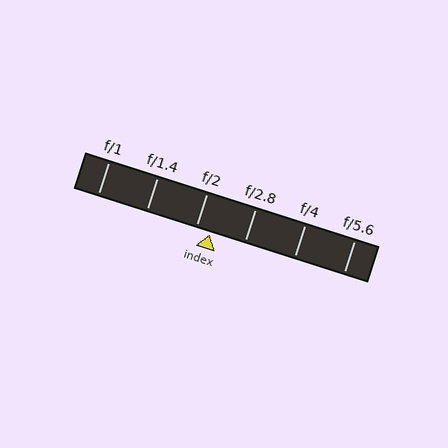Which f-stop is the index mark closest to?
The index mark is closest to f/2.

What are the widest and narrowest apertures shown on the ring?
The widest aperture shown is f/1 and the narrowest is f/5.6.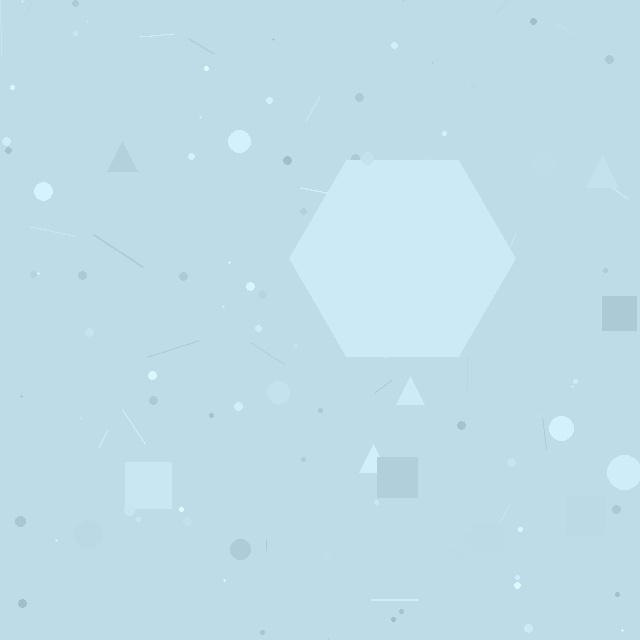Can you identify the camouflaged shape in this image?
The camouflaged shape is a hexagon.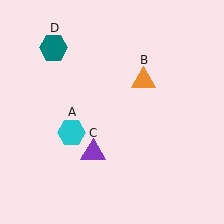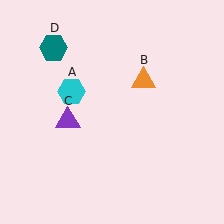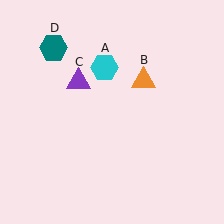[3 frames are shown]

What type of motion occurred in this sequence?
The cyan hexagon (object A), purple triangle (object C) rotated clockwise around the center of the scene.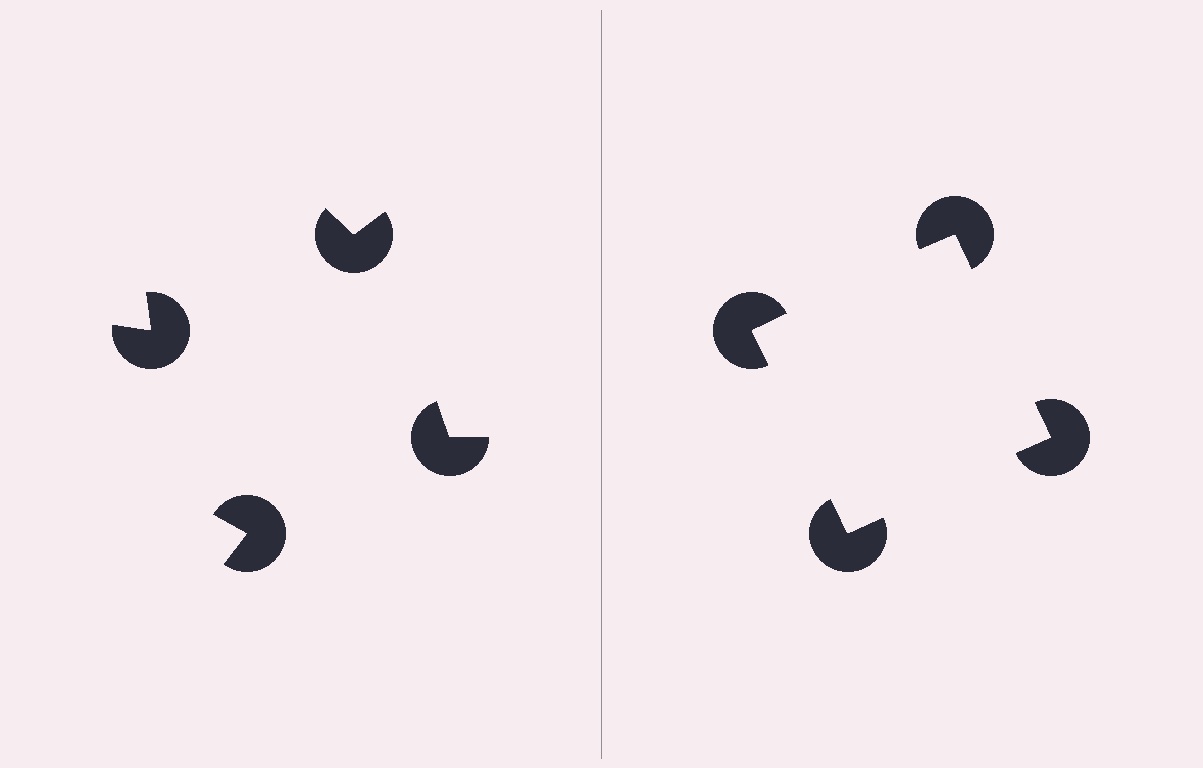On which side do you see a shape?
An illusory square appears on the right side. On the left side the wedge cuts are rotated, so no coherent shape forms.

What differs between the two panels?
The pac-man discs are positioned identically on both sides; only the wedge orientations differ. On the right they align to a square; on the left they are misaligned.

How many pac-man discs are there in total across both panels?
8 — 4 on each side.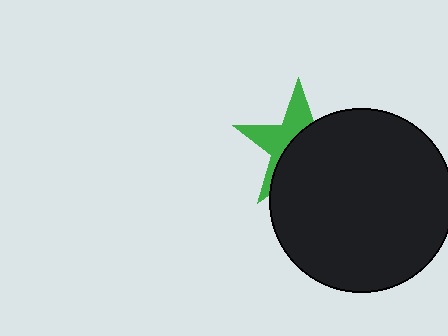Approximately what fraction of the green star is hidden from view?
Roughly 58% of the green star is hidden behind the black circle.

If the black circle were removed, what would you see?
You would see the complete green star.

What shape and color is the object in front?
The object in front is a black circle.